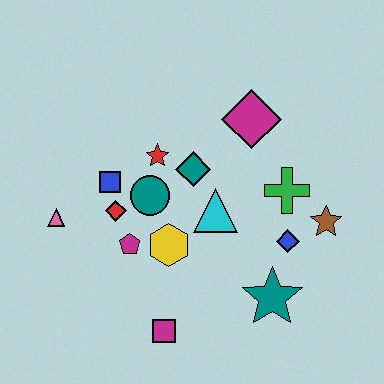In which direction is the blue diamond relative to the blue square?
The blue diamond is to the right of the blue square.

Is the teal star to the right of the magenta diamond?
Yes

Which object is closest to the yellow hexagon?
The magenta pentagon is closest to the yellow hexagon.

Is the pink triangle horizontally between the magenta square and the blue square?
No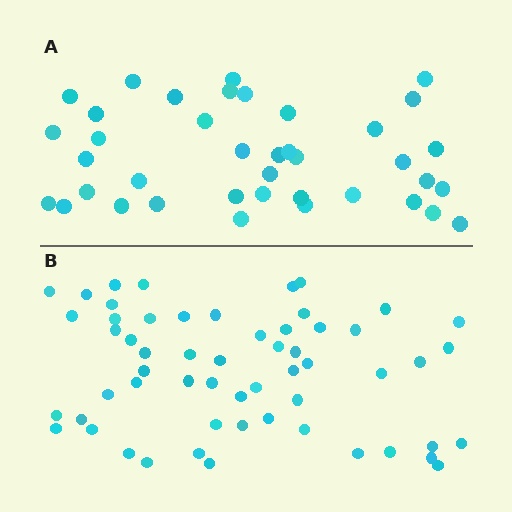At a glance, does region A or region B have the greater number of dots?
Region B (the bottom region) has more dots.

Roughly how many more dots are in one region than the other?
Region B has approximately 20 more dots than region A.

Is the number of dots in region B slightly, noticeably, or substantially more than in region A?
Region B has substantially more. The ratio is roughly 1.5 to 1.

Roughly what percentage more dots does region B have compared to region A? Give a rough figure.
About 45% more.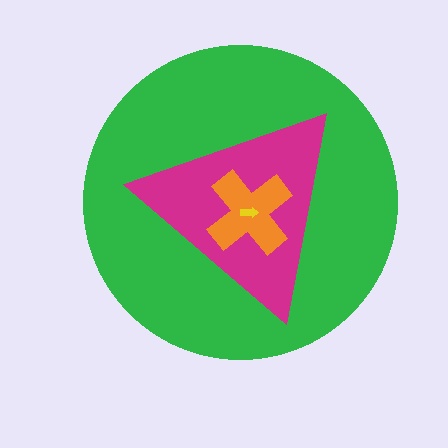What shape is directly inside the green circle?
The magenta triangle.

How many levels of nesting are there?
4.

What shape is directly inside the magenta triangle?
The orange cross.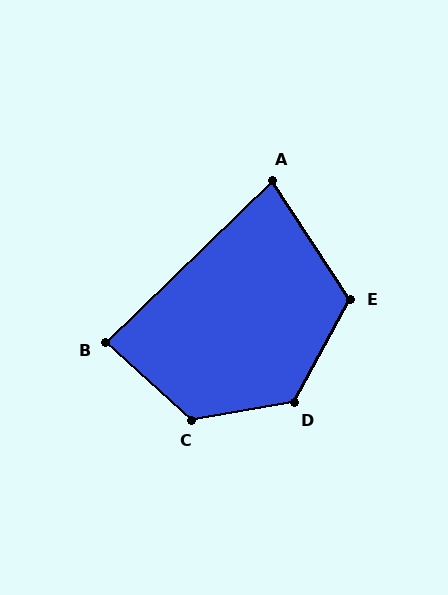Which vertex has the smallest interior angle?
A, at approximately 79 degrees.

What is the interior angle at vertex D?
Approximately 128 degrees (obtuse).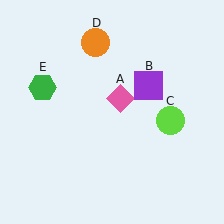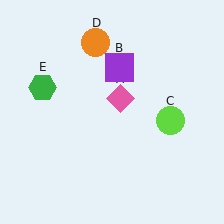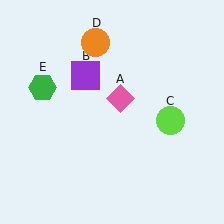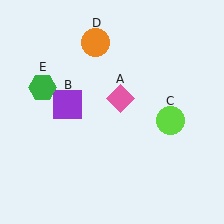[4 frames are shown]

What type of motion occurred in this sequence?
The purple square (object B) rotated counterclockwise around the center of the scene.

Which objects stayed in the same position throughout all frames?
Pink diamond (object A) and lime circle (object C) and orange circle (object D) and green hexagon (object E) remained stationary.